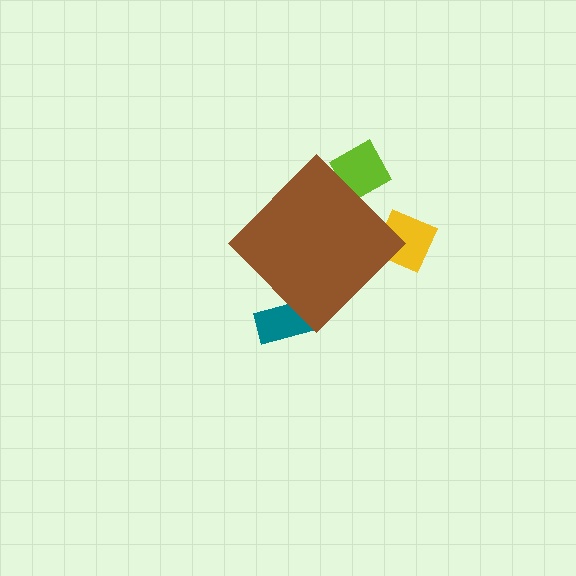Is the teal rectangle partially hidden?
Yes, the teal rectangle is partially hidden behind the brown diamond.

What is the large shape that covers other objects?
A brown diamond.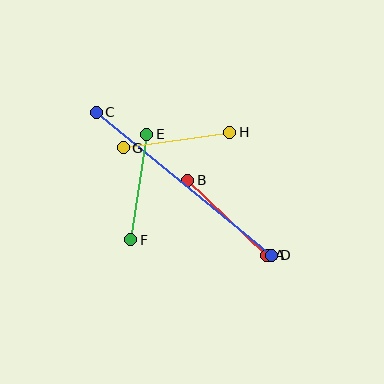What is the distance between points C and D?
The distance is approximately 226 pixels.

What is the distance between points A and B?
The distance is approximately 109 pixels.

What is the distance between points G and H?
The distance is approximately 108 pixels.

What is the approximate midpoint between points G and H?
The midpoint is at approximately (177, 140) pixels.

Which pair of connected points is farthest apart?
Points C and D are farthest apart.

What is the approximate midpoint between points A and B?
The midpoint is at approximately (227, 218) pixels.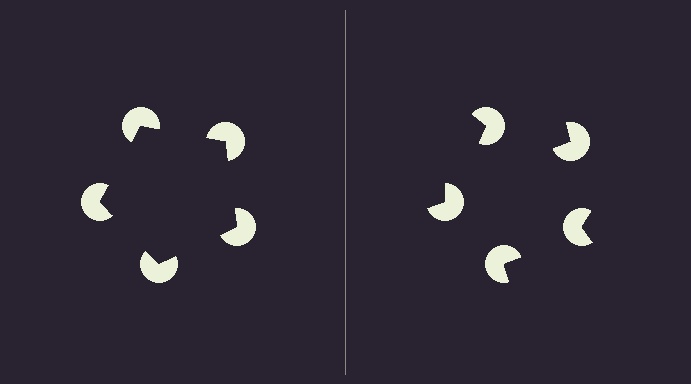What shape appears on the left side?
An illusory pentagon.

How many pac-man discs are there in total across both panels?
10 — 5 on each side.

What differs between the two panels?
The pac-man discs are positioned identically on both sides; only the wedge orientations differ. On the left they align to a pentagon; on the right they are misaligned.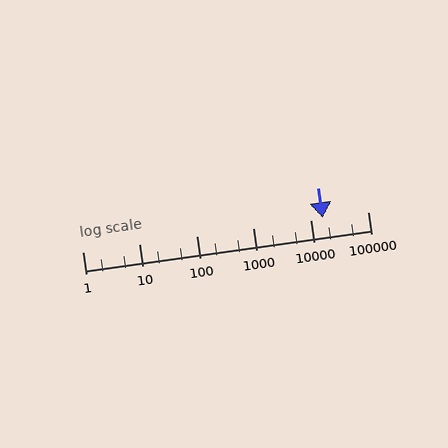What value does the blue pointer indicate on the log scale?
The pointer indicates approximately 16000.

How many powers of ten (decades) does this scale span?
The scale spans 5 decades, from 1 to 100000.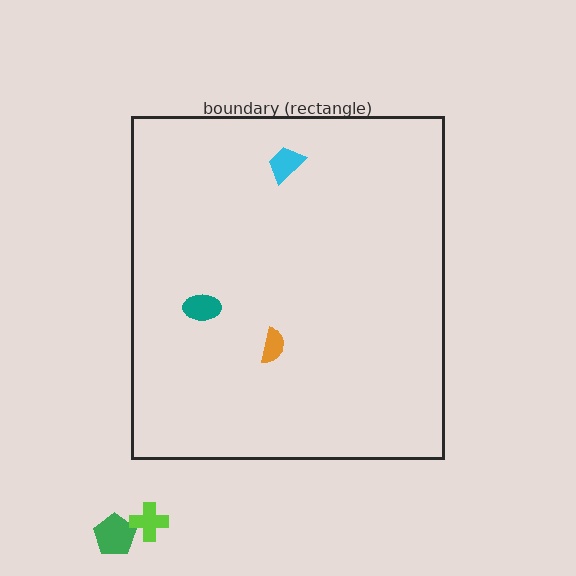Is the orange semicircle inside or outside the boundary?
Inside.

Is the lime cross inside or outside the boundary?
Outside.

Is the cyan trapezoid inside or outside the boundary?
Inside.